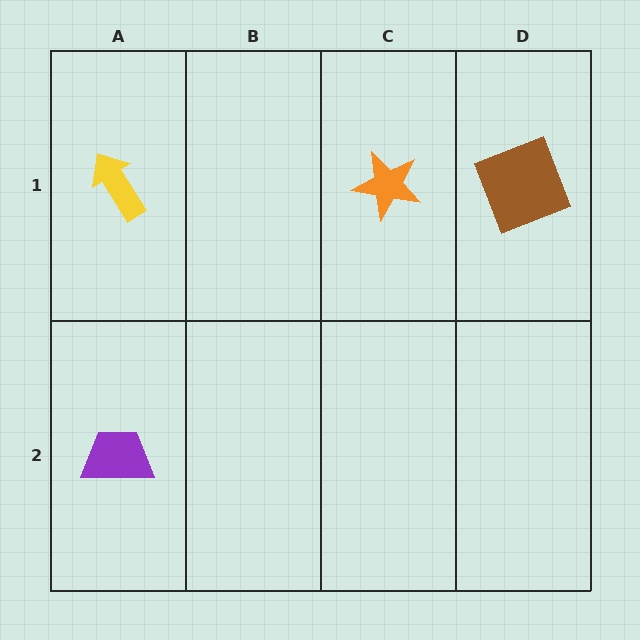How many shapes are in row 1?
3 shapes.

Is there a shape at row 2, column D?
No, that cell is empty.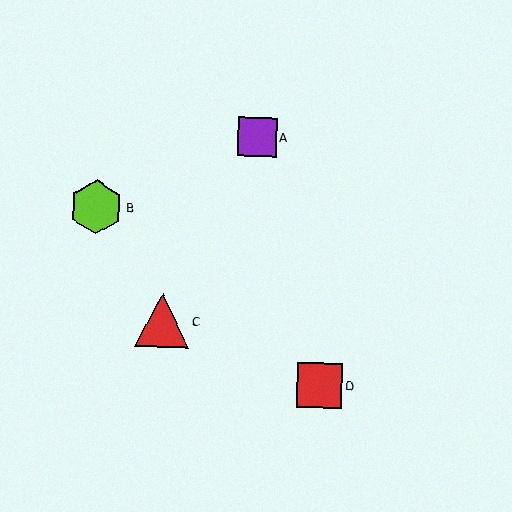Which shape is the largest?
The red triangle (labeled C) is the largest.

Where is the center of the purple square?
The center of the purple square is at (257, 137).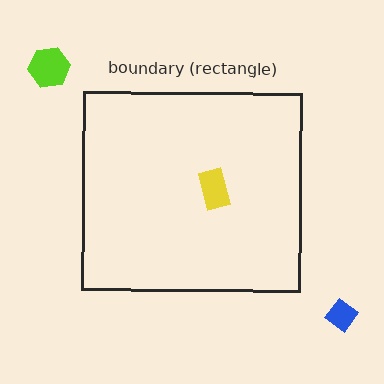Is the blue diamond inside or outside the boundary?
Outside.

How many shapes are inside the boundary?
1 inside, 2 outside.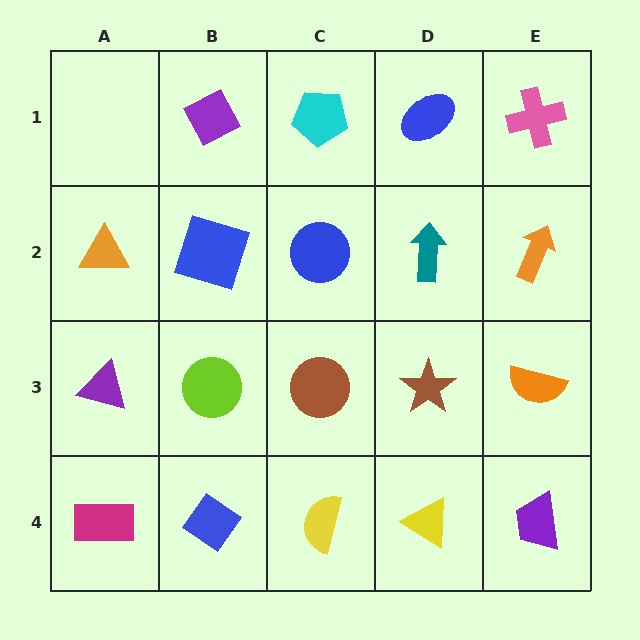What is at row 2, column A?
An orange triangle.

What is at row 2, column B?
A blue square.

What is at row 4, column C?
A yellow semicircle.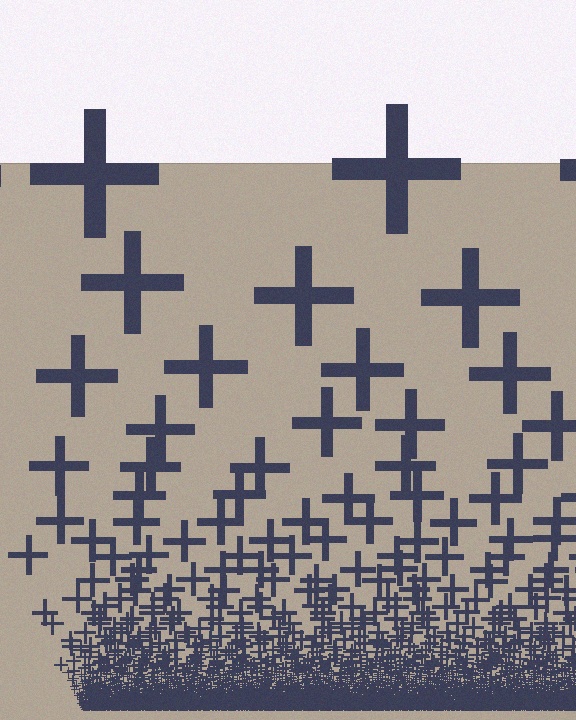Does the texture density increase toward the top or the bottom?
Density increases toward the bottom.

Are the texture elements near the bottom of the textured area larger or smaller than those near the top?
Smaller. The gradient is inverted — elements near the bottom are smaller and denser.